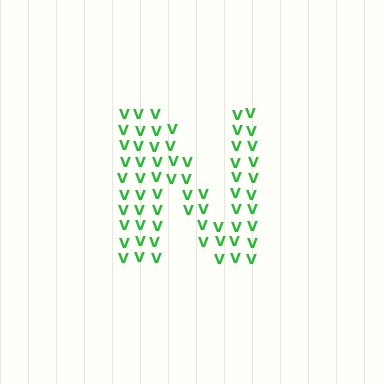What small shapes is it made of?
It is made of small letter V's.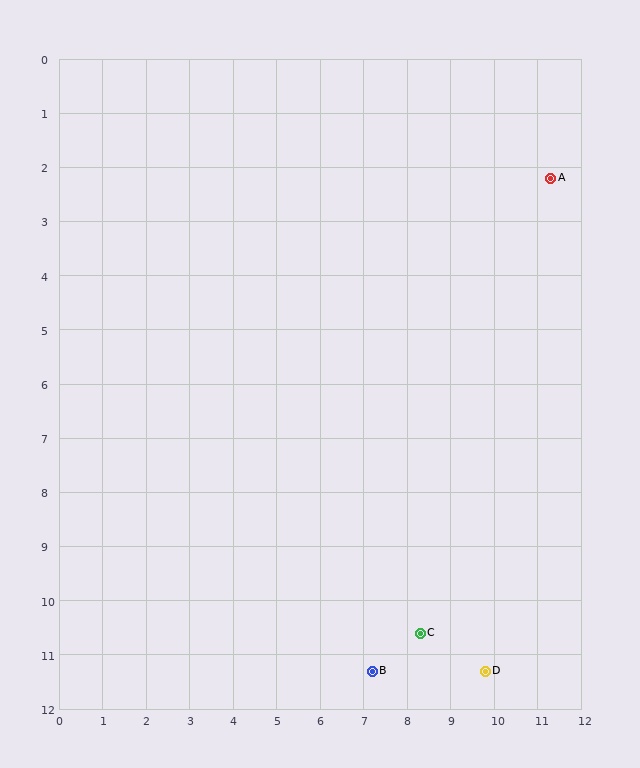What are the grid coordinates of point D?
Point D is at approximately (9.8, 11.3).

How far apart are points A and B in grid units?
Points A and B are about 10.0 grid units apart.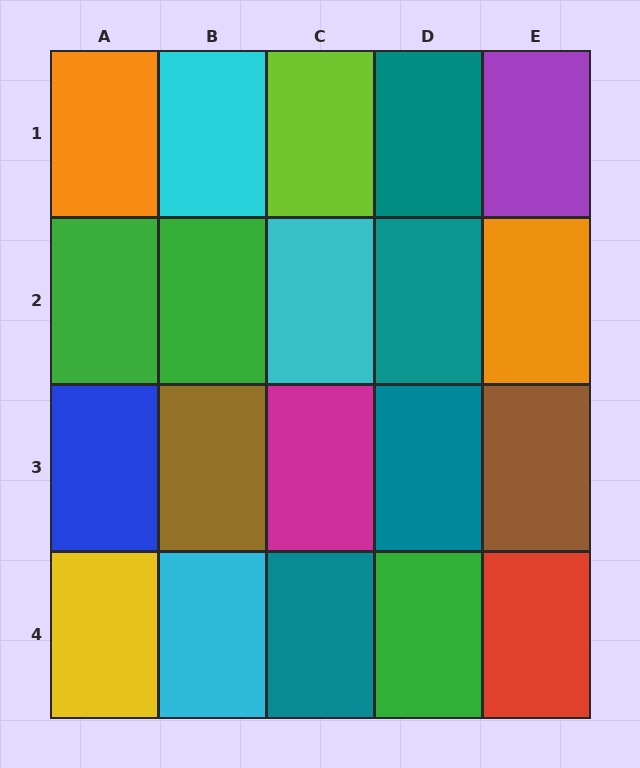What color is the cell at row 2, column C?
Cyan.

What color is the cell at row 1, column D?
Teal.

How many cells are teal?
4 cells are teal.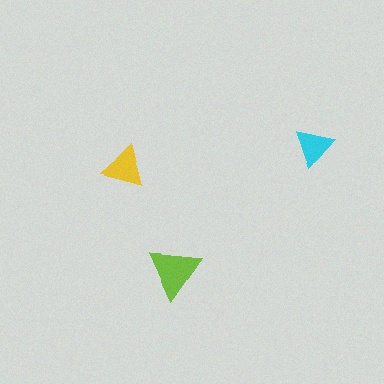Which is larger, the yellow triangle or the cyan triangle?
The yellow one.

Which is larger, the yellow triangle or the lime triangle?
The lime one.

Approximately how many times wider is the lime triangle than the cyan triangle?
About 1.5 times wider.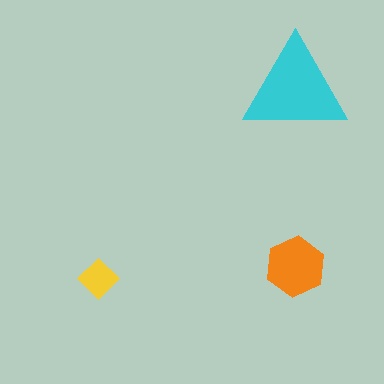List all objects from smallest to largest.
The yellow diamond, the orange hexagon, the cyan triangle.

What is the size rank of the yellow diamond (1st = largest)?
3rd.